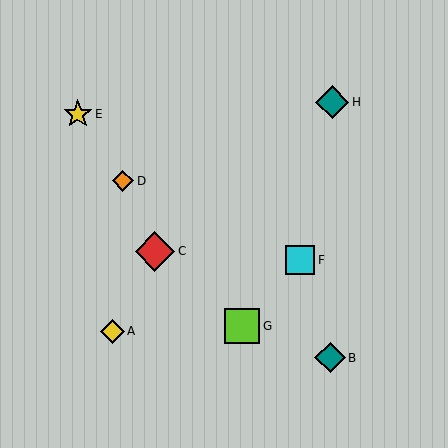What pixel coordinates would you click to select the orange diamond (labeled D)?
Click at (123, 181) to select the orange diamond D.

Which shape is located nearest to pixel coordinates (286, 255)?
The cyan square (labeled F) at (300, 260) is nearest to that location.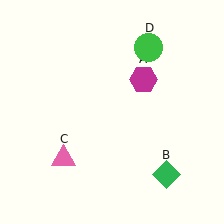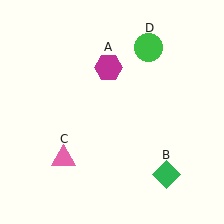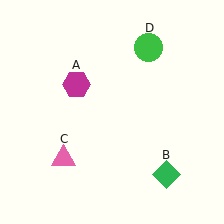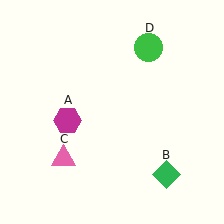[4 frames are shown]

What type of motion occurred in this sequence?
The magenta hexagon (object A) rotated counterclockwise around the center of the scene.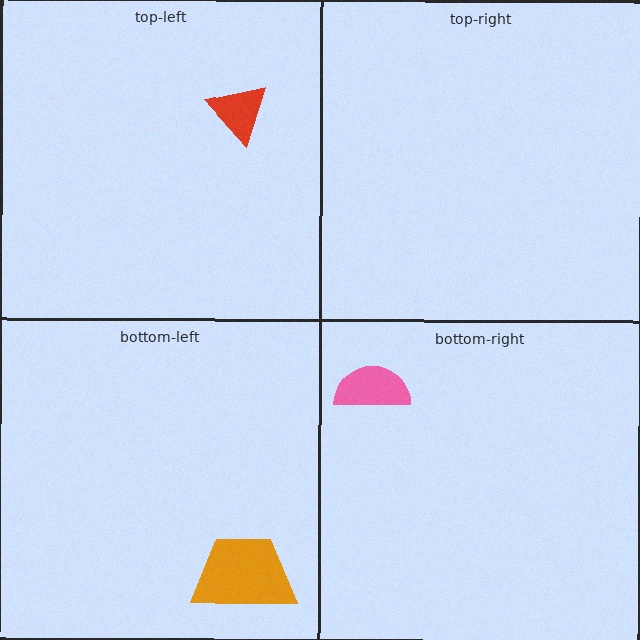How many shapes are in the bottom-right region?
1.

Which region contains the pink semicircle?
The bottom-right region.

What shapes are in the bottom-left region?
The orange trapezoid.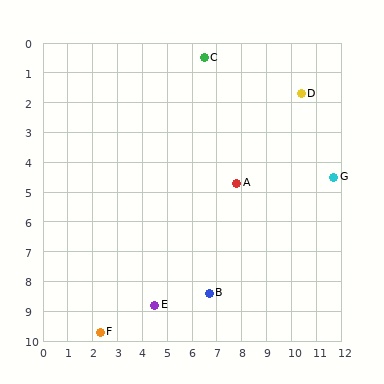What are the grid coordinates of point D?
Point D is at approximately (10.4, 1.7).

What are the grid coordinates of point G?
Point G is at approximately (11.7, 4.5).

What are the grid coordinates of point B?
Point B is at approximately (6.7, 8.4).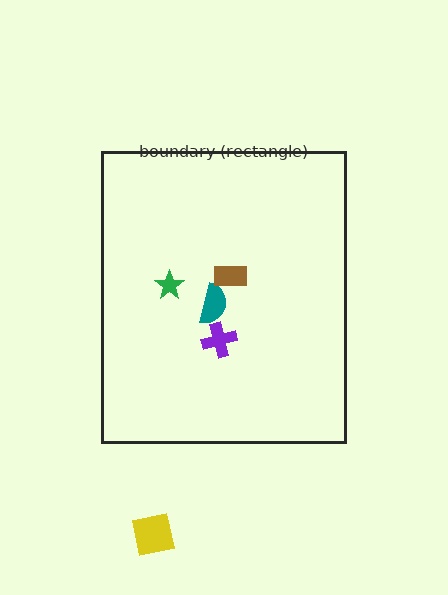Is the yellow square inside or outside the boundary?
Outside.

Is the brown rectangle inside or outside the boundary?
Inside.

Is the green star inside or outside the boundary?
Inside.